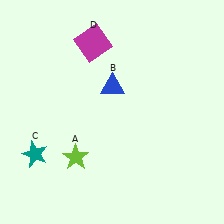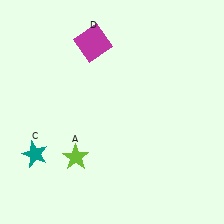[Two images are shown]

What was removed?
The blue triangle (B) was removed in Image 2.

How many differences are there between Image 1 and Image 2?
There is 1 difference between the two images.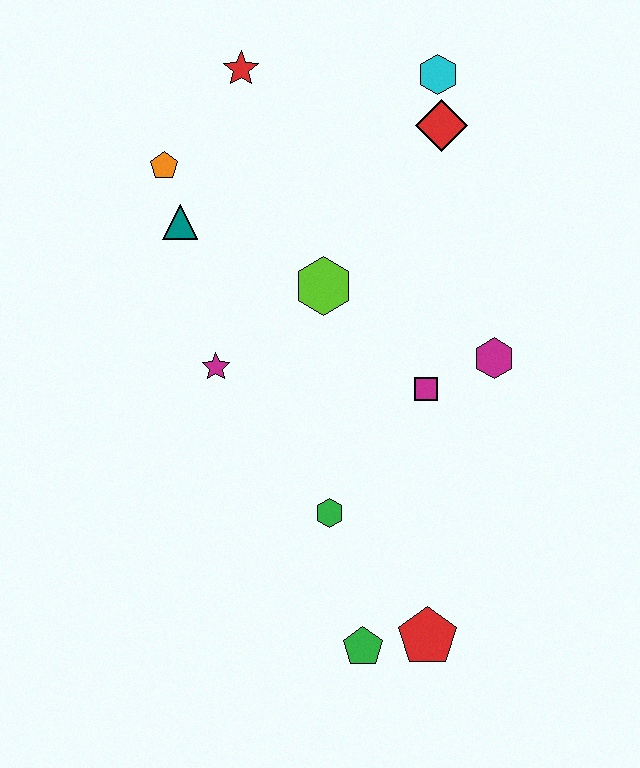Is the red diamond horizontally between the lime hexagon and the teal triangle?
No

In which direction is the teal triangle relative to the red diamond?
The teal triangle is to the left of the red diamond.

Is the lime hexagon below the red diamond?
Yes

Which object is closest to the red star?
The orange pentagon is closest to the red star.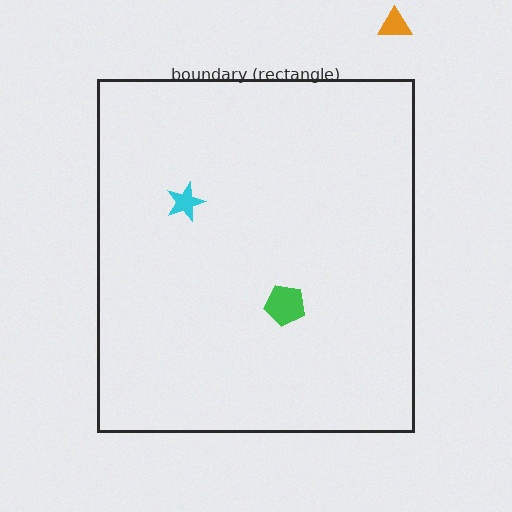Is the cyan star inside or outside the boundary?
Inside.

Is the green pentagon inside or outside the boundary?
Inside.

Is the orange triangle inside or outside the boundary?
Outside.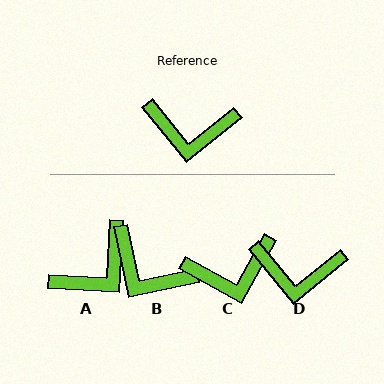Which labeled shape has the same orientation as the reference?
D.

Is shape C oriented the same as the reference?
No, it is off by about 22 degrees.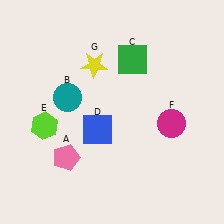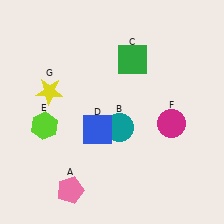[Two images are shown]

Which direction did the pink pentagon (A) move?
The pink pentagon (A) moved down.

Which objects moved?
The objects that moved are: the pink pentagon (A), the teal circle (B), the yellow star (G).